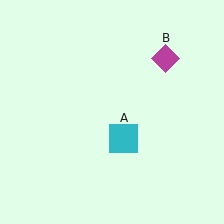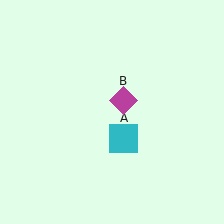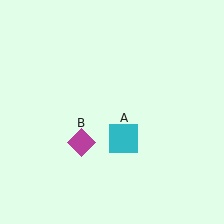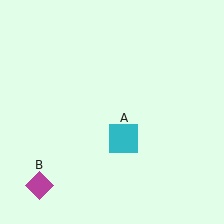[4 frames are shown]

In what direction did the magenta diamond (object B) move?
The magenta diamond (object B) moved down and to the left.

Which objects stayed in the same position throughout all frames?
Cyan square (object A) remained stationary.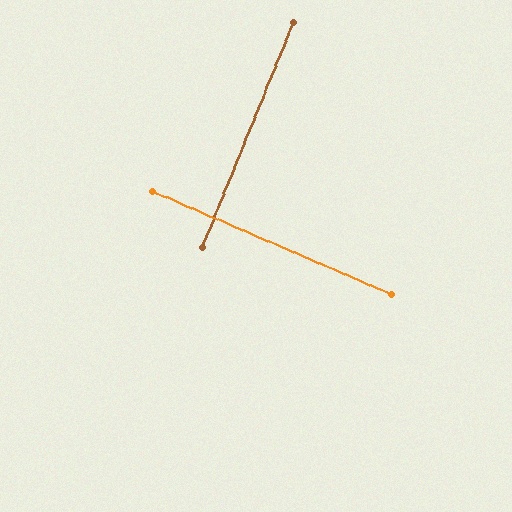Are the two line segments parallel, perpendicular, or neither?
Perpendicular — they meet at approximately 89°.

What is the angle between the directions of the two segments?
Approximately 89 degrees.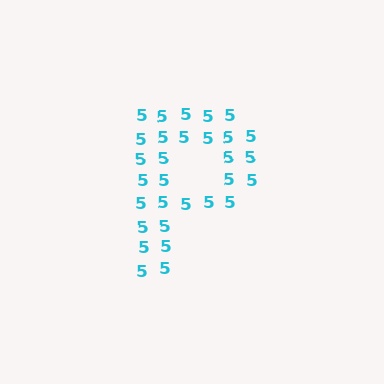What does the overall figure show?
The overall figure shows the letter P.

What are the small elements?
The small elements are digit 5's.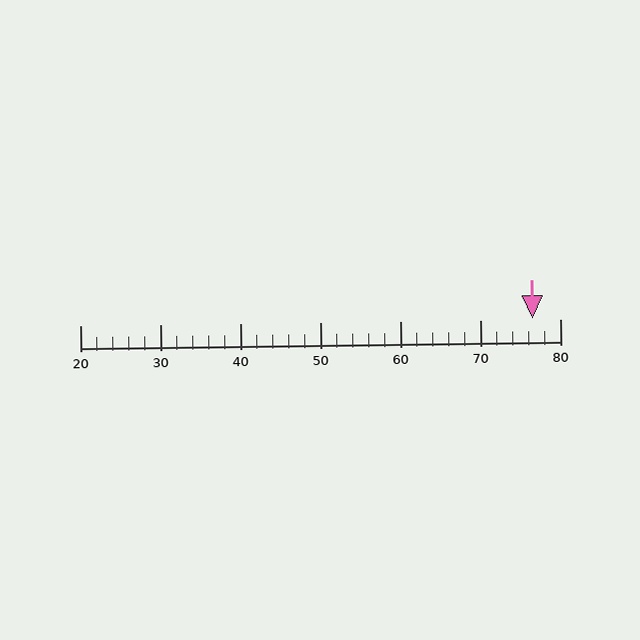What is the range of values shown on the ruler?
The ruler shows values from 20 to 80.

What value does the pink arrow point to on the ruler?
The pink arrow points to approximately 76.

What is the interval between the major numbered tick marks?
The major tick marks are spaced 10 units apart.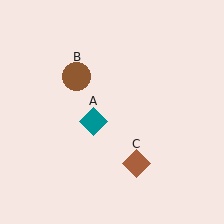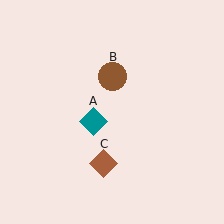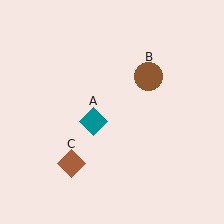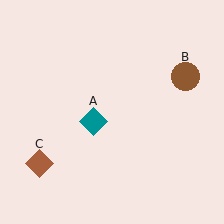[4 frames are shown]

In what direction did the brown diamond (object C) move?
The brown diamond (object C) moved left.